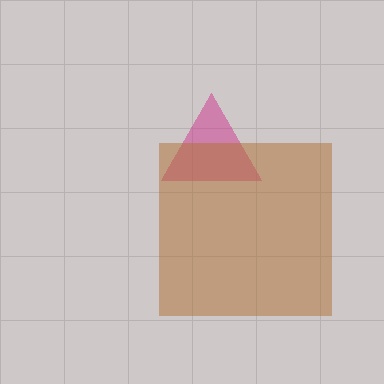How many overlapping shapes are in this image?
There are 2 overlapping shapes in the image.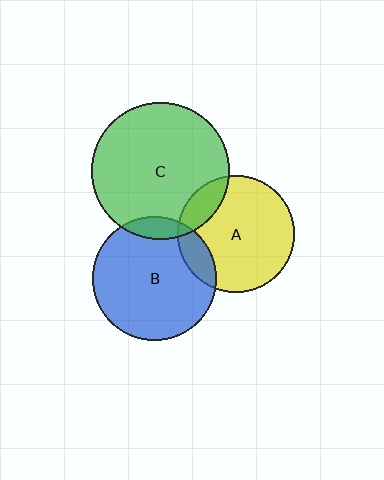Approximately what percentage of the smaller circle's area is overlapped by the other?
Approximately 15%.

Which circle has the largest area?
Circle C (green).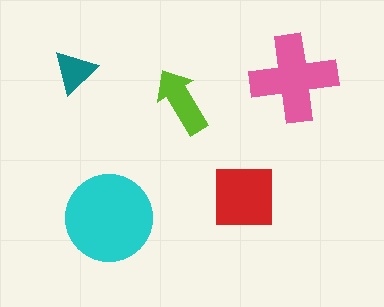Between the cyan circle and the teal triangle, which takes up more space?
The cyan circle.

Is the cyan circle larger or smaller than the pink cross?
Larger.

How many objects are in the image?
There are 5 objects in the image.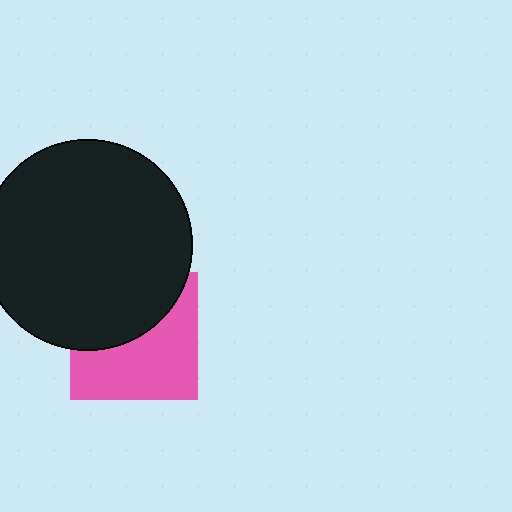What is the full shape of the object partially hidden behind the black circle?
The partially hidden object is a pink square.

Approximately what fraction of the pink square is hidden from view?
Roughly 45% of the pink square is hidden behind the black circle.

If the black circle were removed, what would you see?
You would see the complete pink square.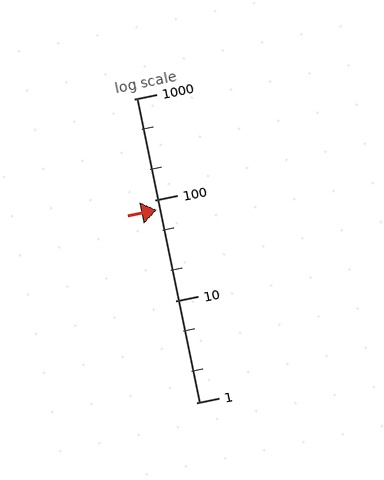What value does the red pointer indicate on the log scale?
The pointer indicates approximately 80.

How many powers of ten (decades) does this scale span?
The scale spans 3 decades, from 1 to 1000.